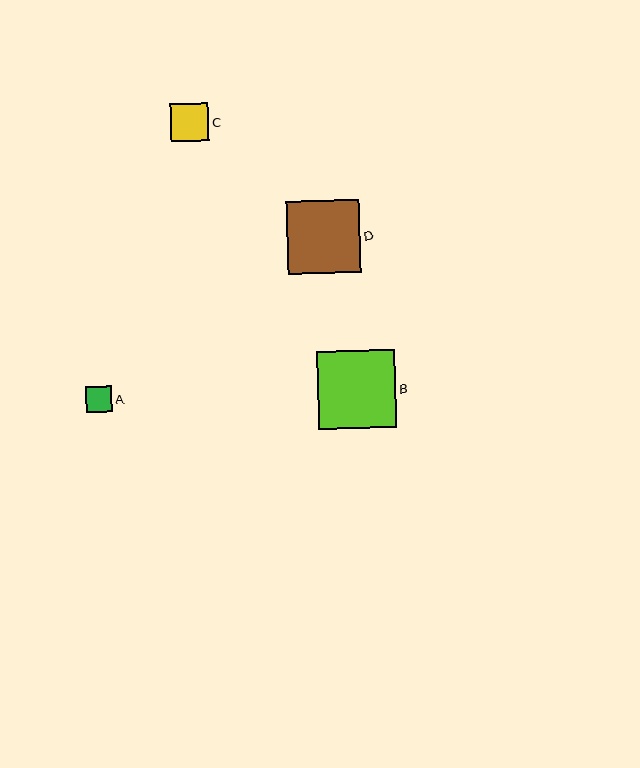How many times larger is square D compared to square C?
Square D is approximately 1.9 times the size of square C.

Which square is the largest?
Square B is the largest with a size of approximately 78 pixels.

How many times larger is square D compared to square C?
Square D is approximately 1.9 times the size of square C.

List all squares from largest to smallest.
From largest to smallest: B, D, C, A.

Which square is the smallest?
Square A is the smallest with a size of approximately 26 pixels.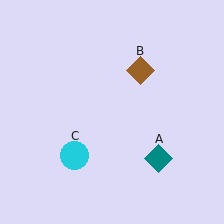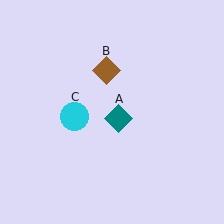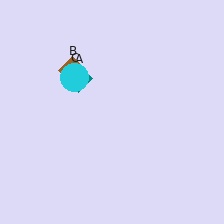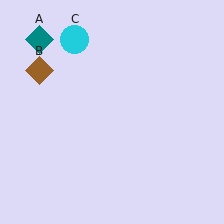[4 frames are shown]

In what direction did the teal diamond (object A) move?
The teal diamond (object A) moved up and to the left.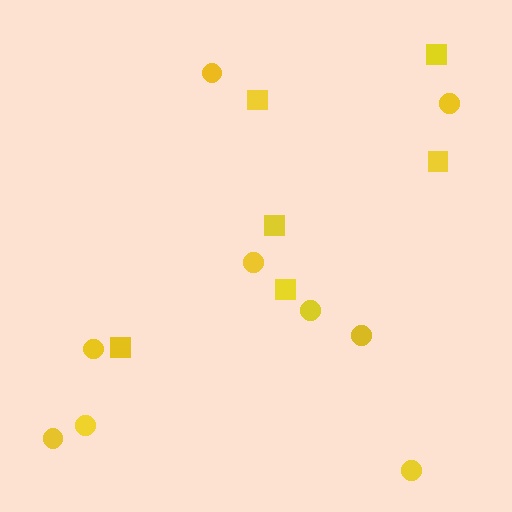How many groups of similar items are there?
There are 2 groups: one group of squares (6) and one group of circles (9).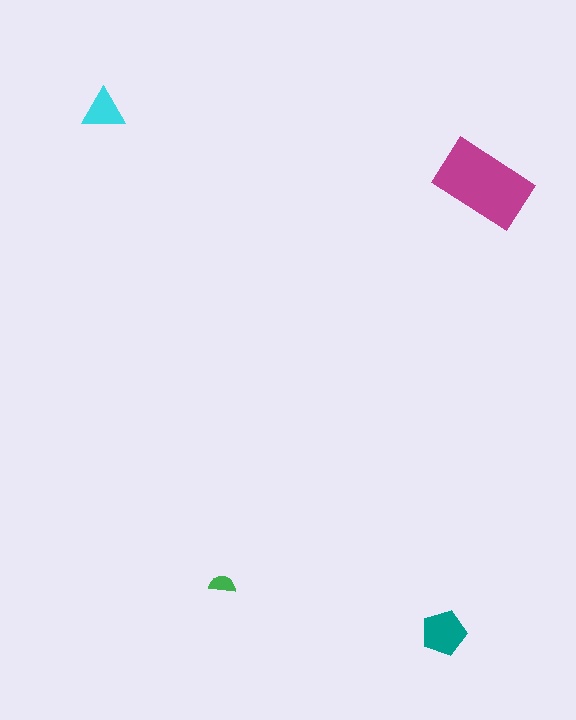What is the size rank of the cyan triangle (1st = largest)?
3rd.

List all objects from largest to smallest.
The magenta rectangle, the teal pentagon, the cyan triangle, the green semicircle.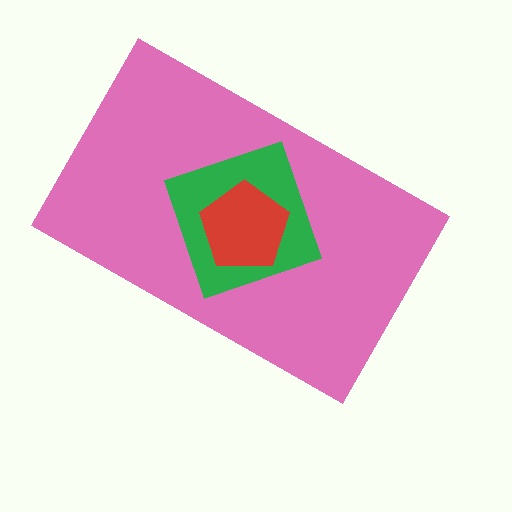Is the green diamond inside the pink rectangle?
Yes.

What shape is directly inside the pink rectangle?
The green diamond.